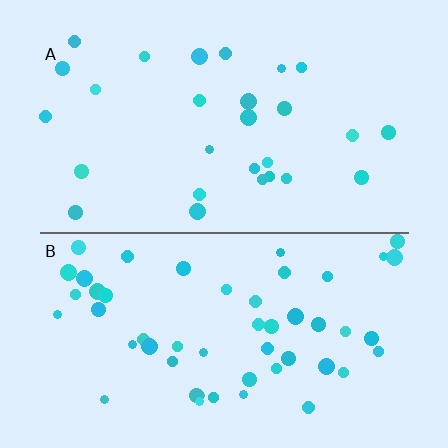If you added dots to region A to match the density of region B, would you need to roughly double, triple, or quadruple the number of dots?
Approximately double.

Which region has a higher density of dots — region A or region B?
B (the bottom).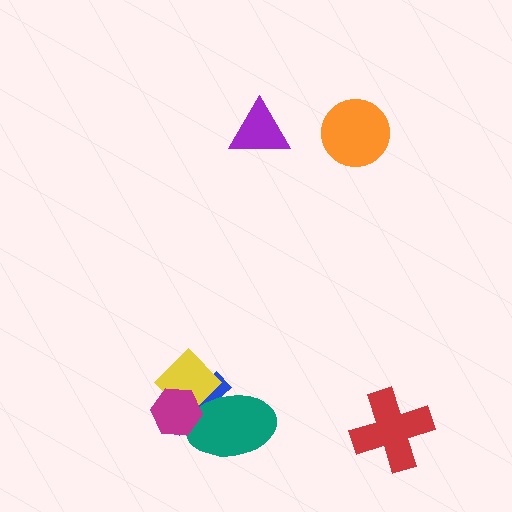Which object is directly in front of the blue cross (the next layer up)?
The teal ellipse is directly in front of the blue cross.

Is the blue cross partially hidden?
Yes, it is partially covered by another shape.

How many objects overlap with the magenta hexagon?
3 objects overlap with the magenta hexagon.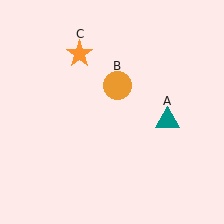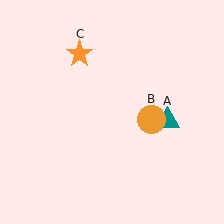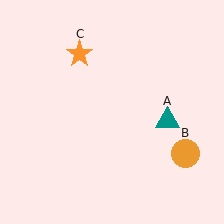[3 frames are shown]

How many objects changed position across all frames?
1 object changed position: orange circle (object B).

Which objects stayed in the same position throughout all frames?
Teal triangle (object A) and orange star (object C) remained stationary.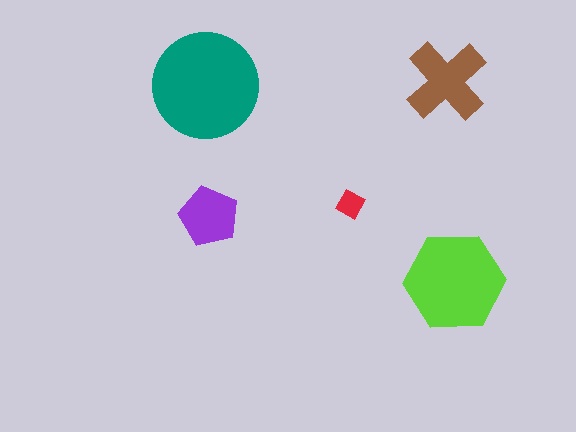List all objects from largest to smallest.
The teal circle, the lime hexagon, the brown cross, the purple pentagon, the red diamond.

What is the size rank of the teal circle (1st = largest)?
1st.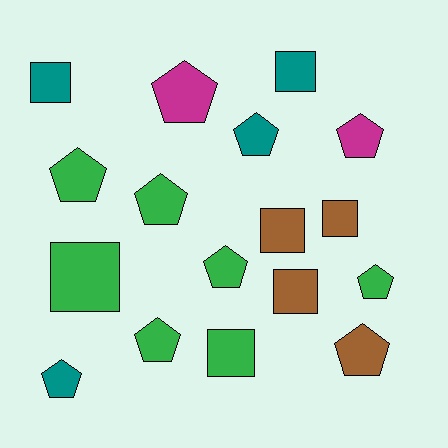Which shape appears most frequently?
Pentagon, with 10 objects.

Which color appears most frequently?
Green, with 7 objects.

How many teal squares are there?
There are 2 teal squares.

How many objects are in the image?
There are 17 objects.